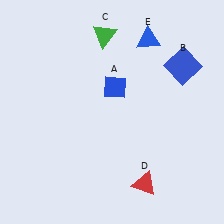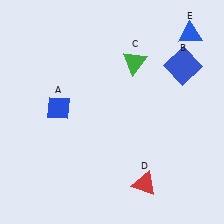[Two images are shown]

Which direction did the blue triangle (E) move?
The blue triangle (E) moved right.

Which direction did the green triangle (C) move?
The green triangle (C) moved right.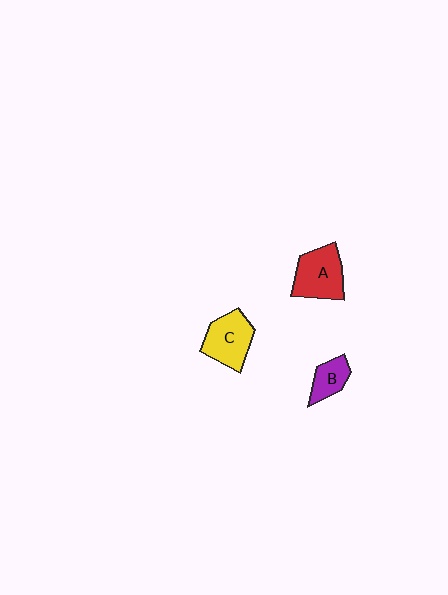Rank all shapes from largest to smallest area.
From largest to smallest: A (red), C (yellow), B (purple).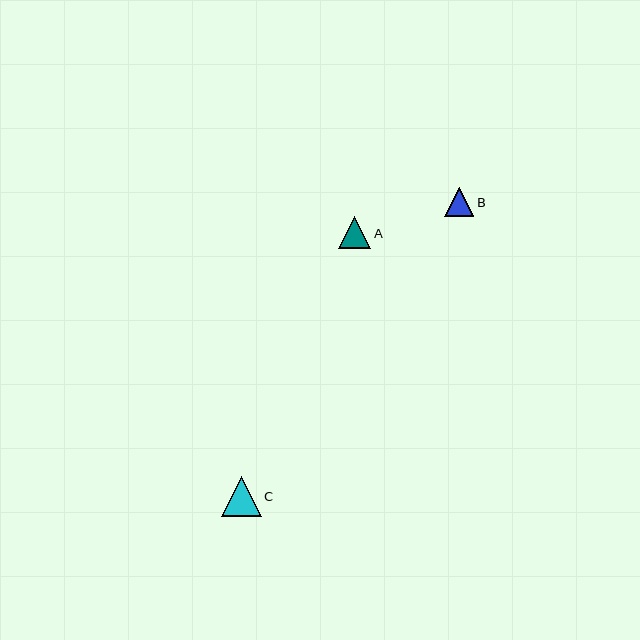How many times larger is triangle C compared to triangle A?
Triangle C is approximately 1.2 times the size of triangle A.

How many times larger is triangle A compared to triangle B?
Triangle A is approximately 1.1 times the size of triangle B.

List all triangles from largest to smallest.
From largest to smallest: C, A, B.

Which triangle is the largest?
Triangle C is the largest with a size of approximately 40 pixels.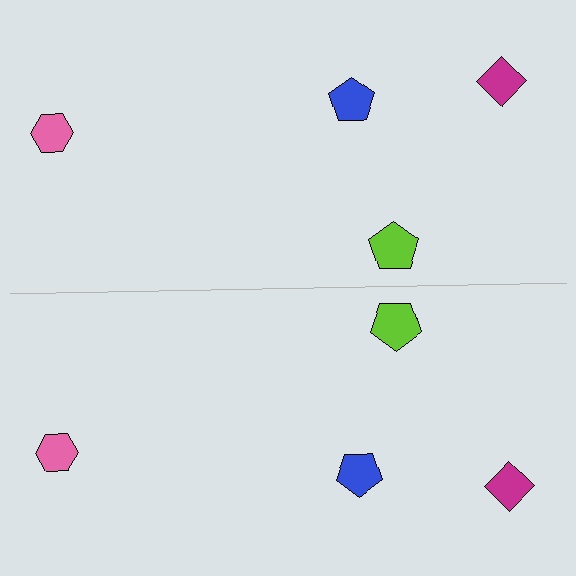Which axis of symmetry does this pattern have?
The pattern has a horizontal axis of symmetry running through the center of the image.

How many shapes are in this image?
There are 8 shapes in this image.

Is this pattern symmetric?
Yes, this pattern has bilateral (reflection) symmetry.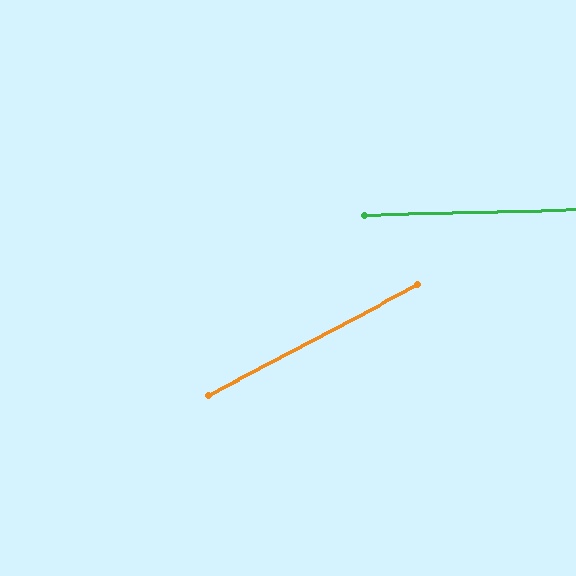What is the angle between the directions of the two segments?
Approximately 26 degrees.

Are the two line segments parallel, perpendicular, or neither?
Neither parallel nor perpendicular — they differ by about 26°.